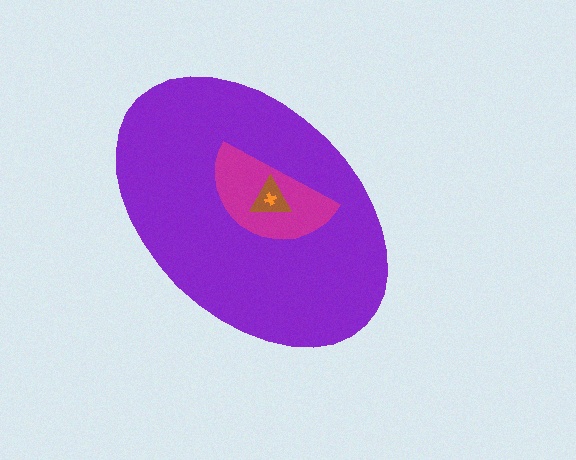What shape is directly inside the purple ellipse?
The magenta semicircle.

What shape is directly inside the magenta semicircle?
The brown triangle.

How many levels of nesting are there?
4.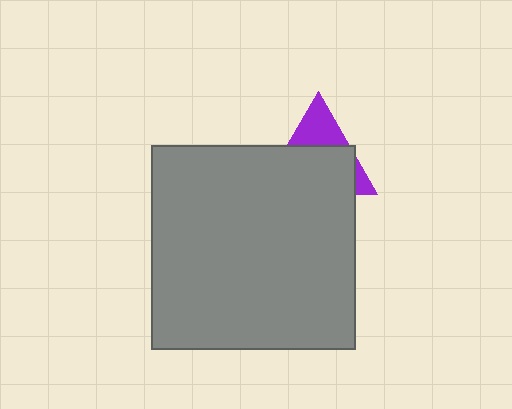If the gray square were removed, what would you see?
You would see the complete purple triangle.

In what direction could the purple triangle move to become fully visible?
The purple triangle could move up. That would shift it out from behind the gray square entirely.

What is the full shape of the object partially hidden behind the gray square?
The partially hidden object is a purple triangle.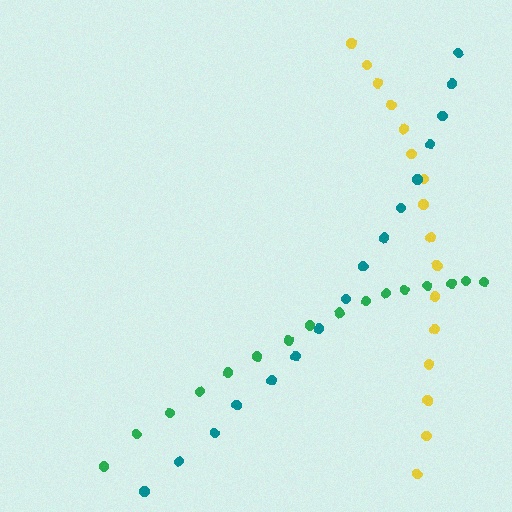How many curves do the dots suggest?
There are 3 distinct paths.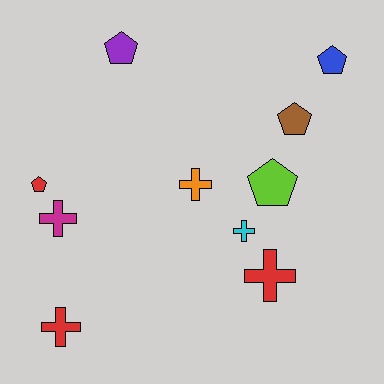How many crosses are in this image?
There are 5 crosses.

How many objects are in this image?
There are 10 objects.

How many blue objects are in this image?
There is 1 blue object.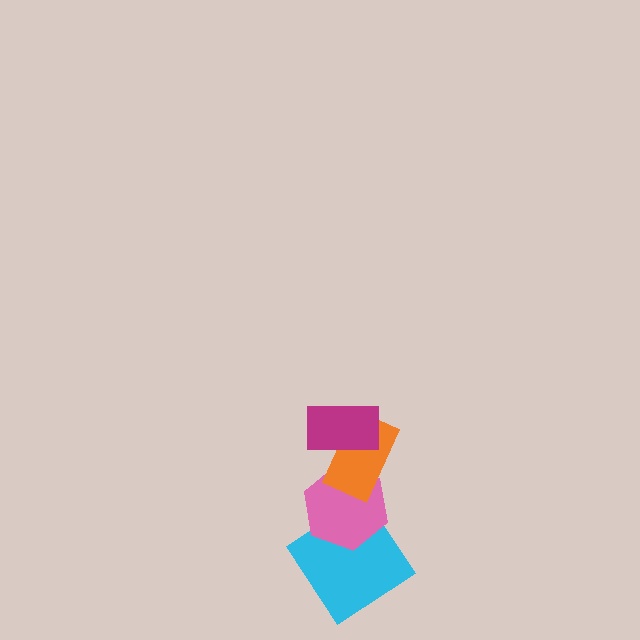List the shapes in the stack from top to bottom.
From top to bottom: the magenta rectangle, the orange rectangle, the pink hexagon, the cyan diamond.